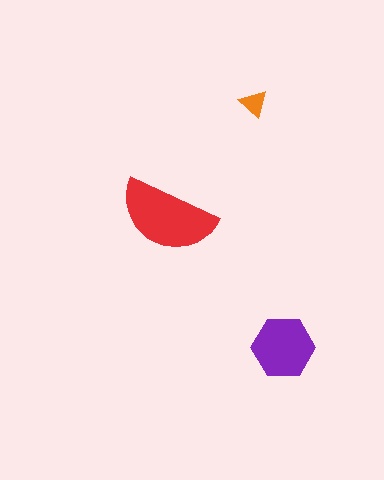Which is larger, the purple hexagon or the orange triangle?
The purple hexagon.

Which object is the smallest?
The orange triangle.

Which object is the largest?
The red semicircle.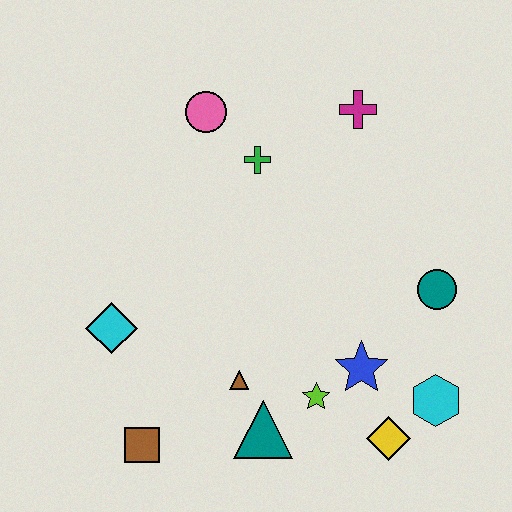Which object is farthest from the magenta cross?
The brown square is farthest from the magenta cross.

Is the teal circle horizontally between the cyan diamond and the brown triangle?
No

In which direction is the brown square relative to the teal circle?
The brown square is to the left of the teal circle.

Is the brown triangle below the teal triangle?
No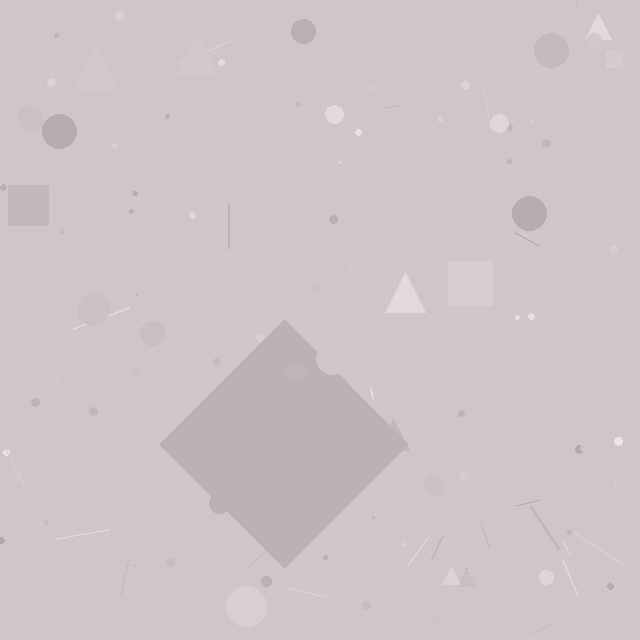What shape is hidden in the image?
A diamond is hidden in the image.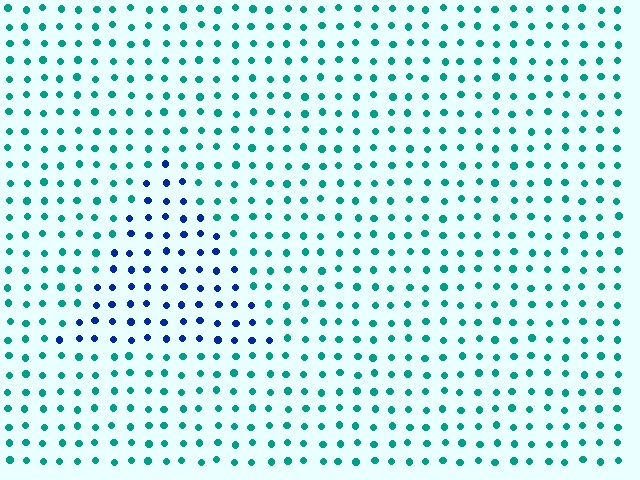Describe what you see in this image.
The image is filled with small teal elements in a uniform arrangement. A triangle-shaped region is visible where the elements are tinted to a slightly different hue, forming a subtle color boundary.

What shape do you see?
I see a triangle.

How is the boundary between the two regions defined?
The boundary is defined purely by a slight shift in hue (about 54 degrees). Spacing, size, and orientation are identical on both sides.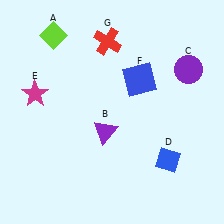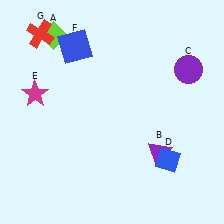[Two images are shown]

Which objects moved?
The objects that moved are: the purple triangle (B), the blue square (F), the red cross (G).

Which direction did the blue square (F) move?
The blue square (F) moved left.